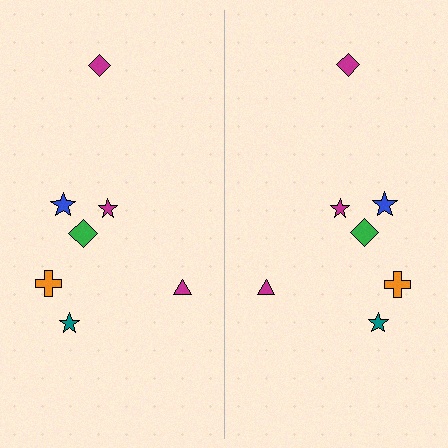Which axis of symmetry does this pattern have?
The pattern has a vertical axis of symmetry running through the center of the image.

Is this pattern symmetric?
Yes, this pattern has bilateral (reflection) symmetry.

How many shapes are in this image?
There are 14 shapes in this image.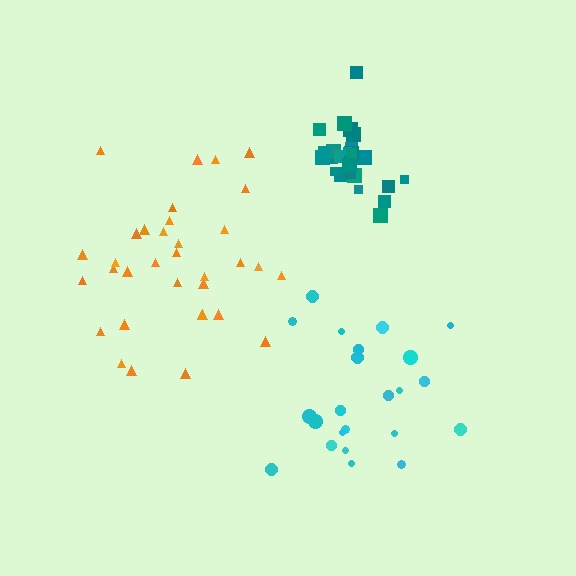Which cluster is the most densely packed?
Teal.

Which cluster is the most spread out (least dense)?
Cyan.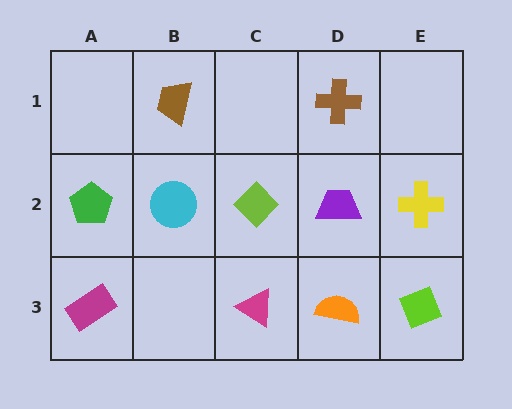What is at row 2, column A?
A green pentagon.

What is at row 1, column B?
A brown trapezoid.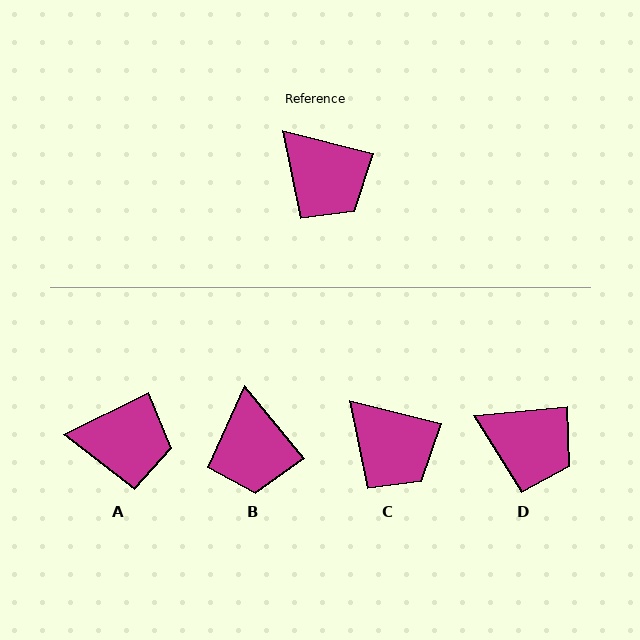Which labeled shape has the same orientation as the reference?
C.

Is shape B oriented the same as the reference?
No, it is off by about 36 degrees.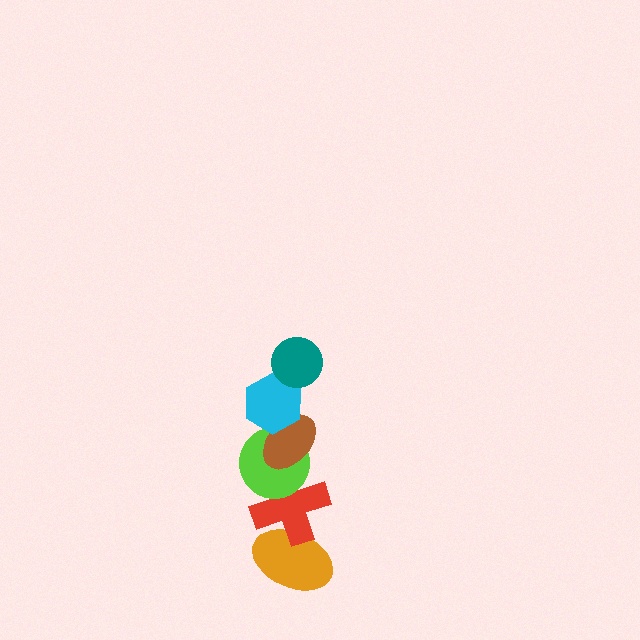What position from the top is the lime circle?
The lime circle is 4th from the top.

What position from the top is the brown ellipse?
The brown ellipse is 3rd from the top.